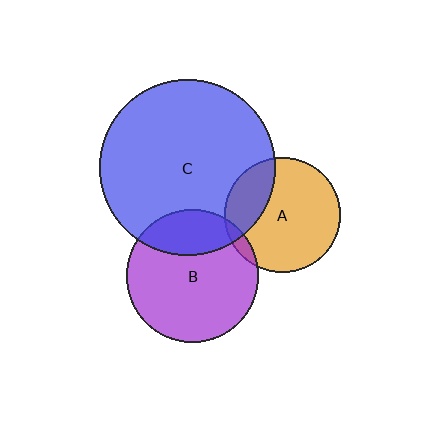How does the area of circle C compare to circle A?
Approximately 2.3 times.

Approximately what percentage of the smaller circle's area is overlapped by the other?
Approximately 25%.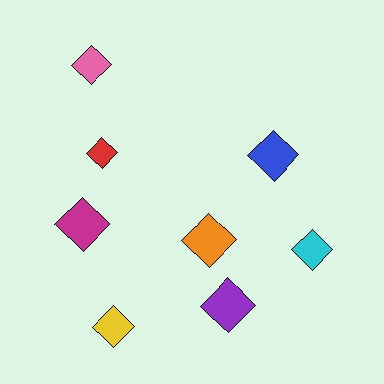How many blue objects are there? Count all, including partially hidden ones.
There is 1 blue object.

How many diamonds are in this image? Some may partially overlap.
There are 8 diamonds.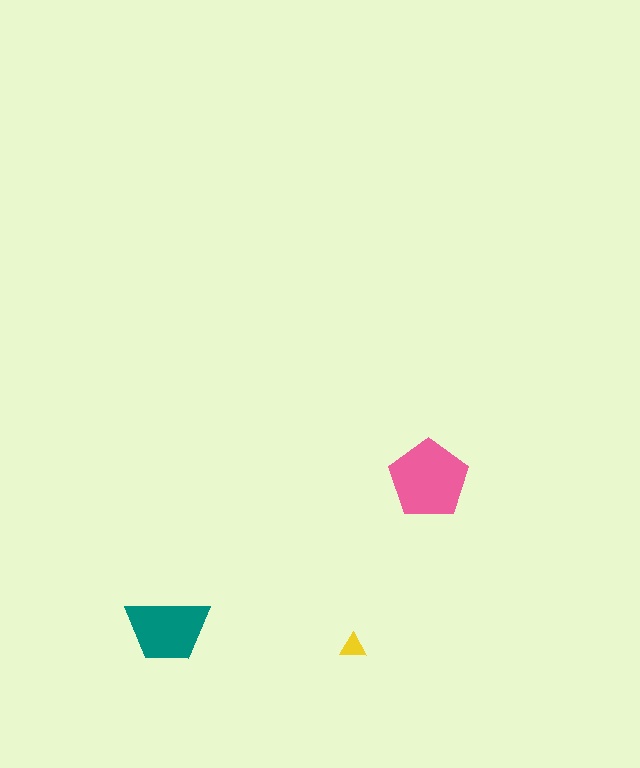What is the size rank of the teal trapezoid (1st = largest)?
2nd.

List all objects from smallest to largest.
The yellow triangle, the teal trapezoid, the pink pentagon.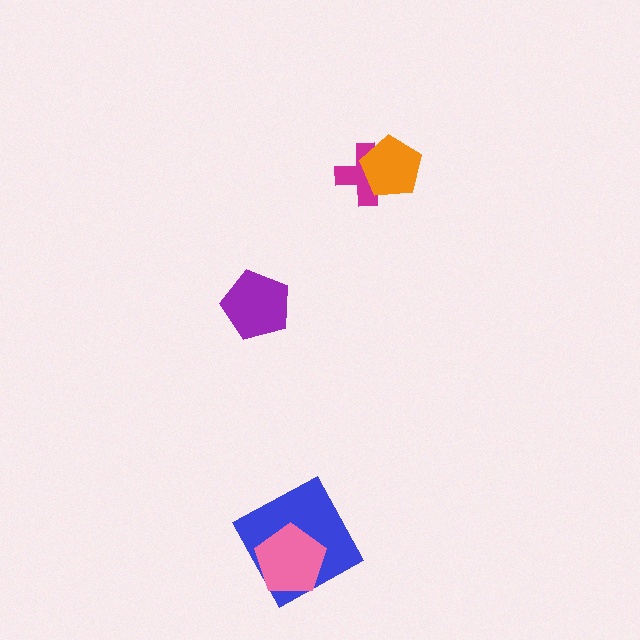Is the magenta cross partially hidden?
Yes, it is partially covered by another shape.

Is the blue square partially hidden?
Yes, it is partially covered by another shape.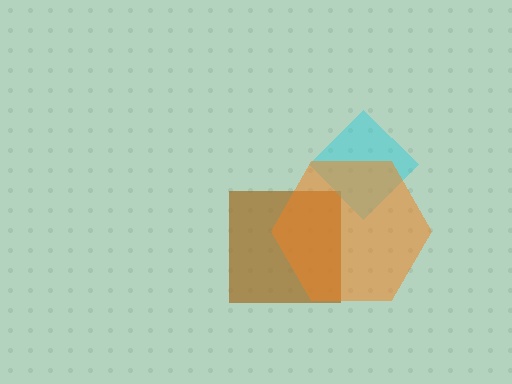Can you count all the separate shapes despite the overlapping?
Yes, there are 3 separate shapes.